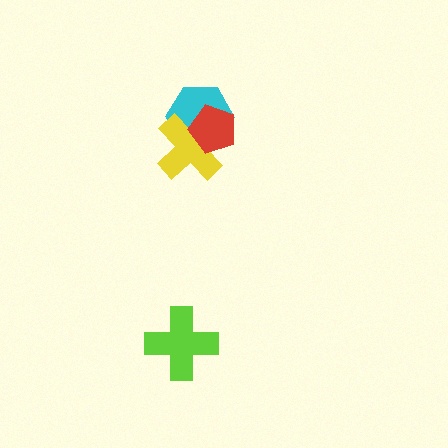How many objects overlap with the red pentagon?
2 objects overlap with the red pentagon.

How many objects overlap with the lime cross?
0 objects overlap with the lime cross.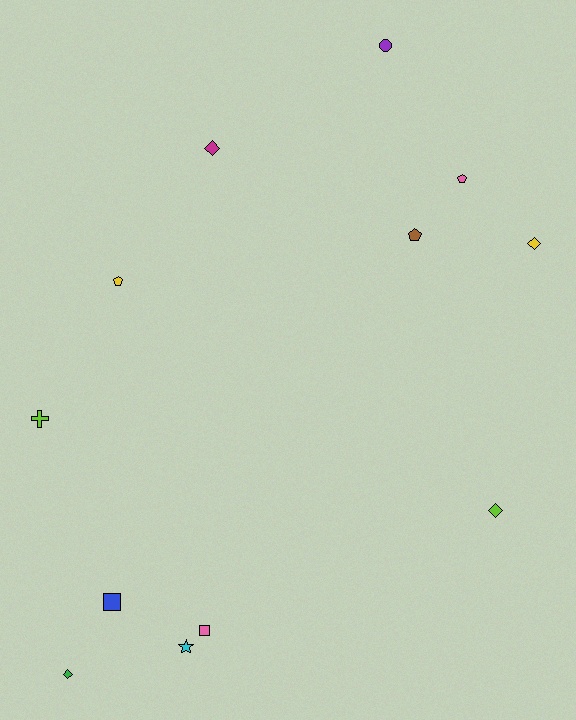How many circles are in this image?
There is 1 circle.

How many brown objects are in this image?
There is 1 brown object.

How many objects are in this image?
There are 12 objects.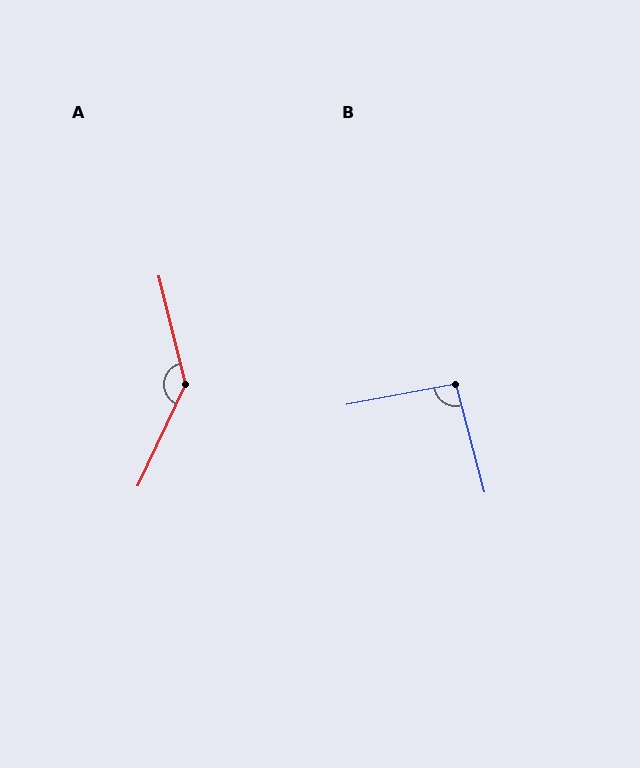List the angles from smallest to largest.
B (94°), A (141°).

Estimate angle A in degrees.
Approximately 141 degrees.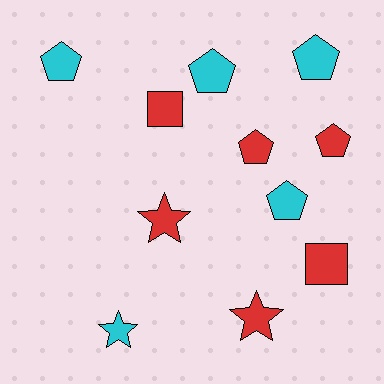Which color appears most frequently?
Red, with 6 objects.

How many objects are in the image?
There are 11 objects.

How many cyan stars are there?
There is 1 cyan star.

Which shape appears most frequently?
Pentagon, with 6 objects.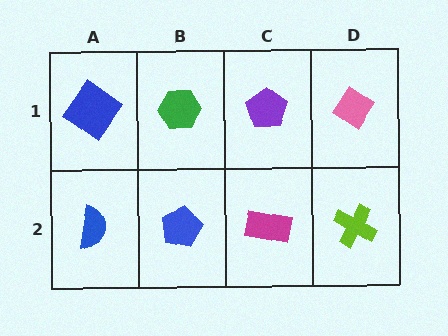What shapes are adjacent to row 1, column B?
A blue pentagon (row 2, column B), a blue diamond (row 1, column A), a purple pentagon (row 1, column C).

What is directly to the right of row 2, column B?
A magenta rectangle.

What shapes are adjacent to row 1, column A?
A blue semicircle (row 2, column A), a green hexagon (row 1, column B).